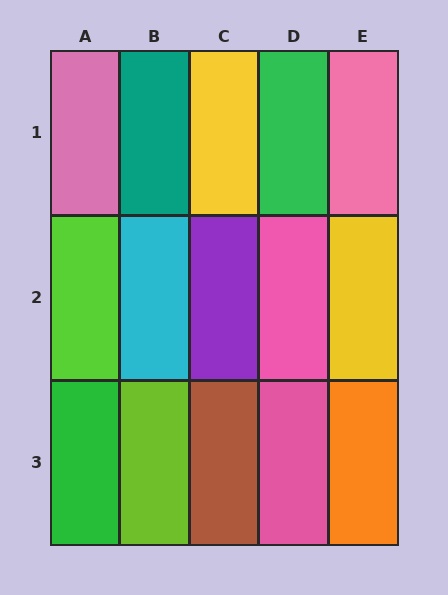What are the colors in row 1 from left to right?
Pink, teal, yellow, green, pink.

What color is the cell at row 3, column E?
Orange.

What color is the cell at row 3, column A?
Green.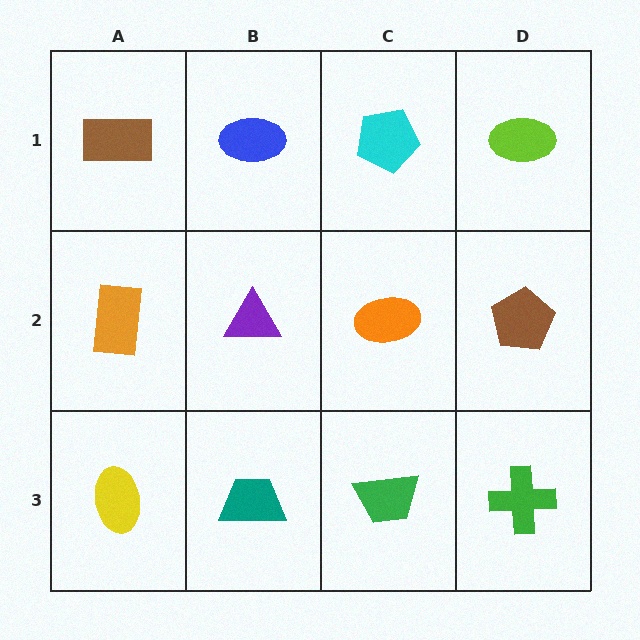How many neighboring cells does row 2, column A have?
3.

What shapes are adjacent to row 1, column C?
An orange ellipse (row 2, column C), a blue ellipse (row 1, column B), a lime ellipse (row 1, column D).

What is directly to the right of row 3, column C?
A green cross.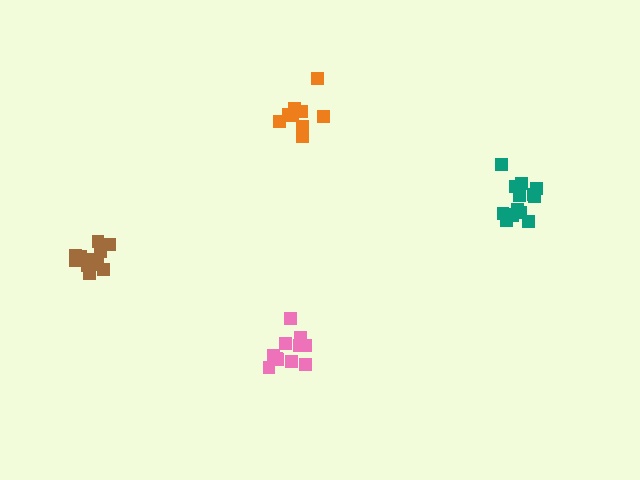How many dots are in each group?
Group 1: 14 dots, Group 2: 11 dots, Group 3: 12 dots, Group 4: 9 dots (46 total).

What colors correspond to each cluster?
The clusters are colored: teal, pink, brown, orange.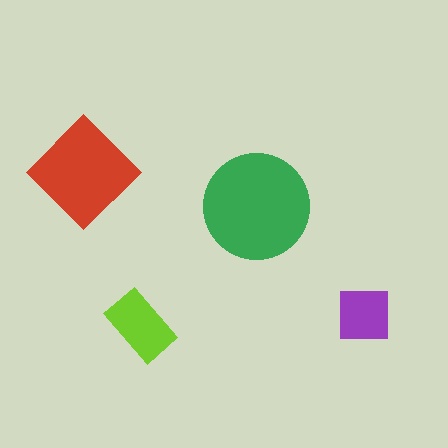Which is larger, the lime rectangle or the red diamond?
The red diamond.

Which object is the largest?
The green circle.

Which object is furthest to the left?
The red diamond is leftmost.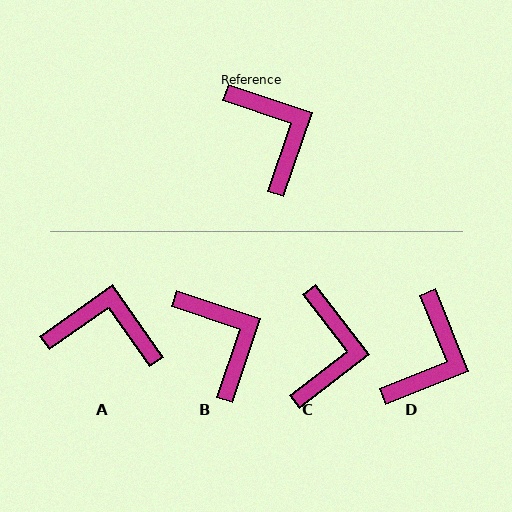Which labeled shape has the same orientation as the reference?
B.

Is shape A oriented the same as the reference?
No, it is off by about 54 degrees.